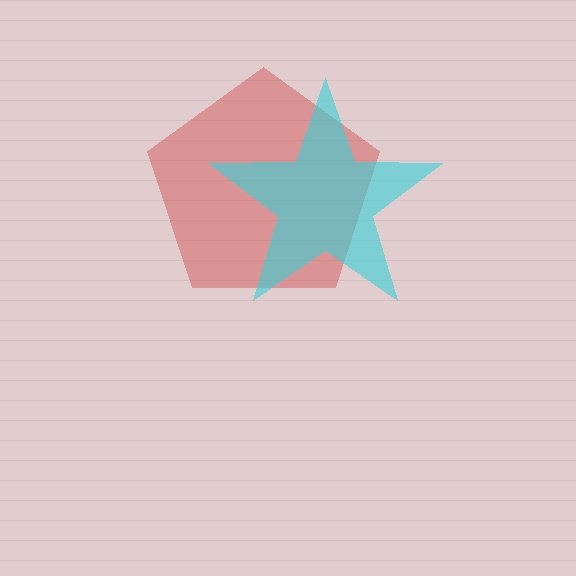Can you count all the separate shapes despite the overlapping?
Yes, there are 2 separate shapes.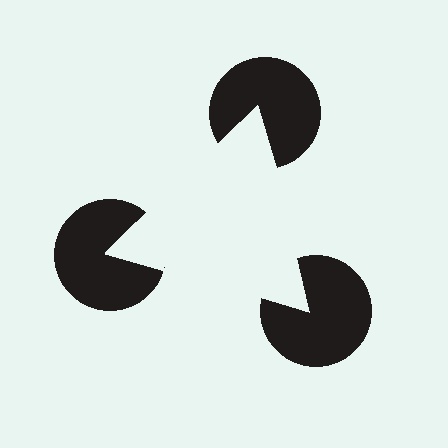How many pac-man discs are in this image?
There are 3 — one at each vertex of the illusory triangle.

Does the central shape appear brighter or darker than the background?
It typically appears slightly brighter than the background, even though no actual brightness change is drawn.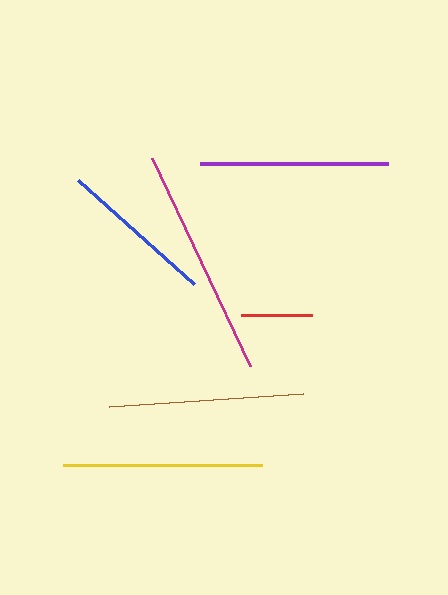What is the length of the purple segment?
The purple segment is approximately 188 pixels long.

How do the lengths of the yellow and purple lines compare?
The yellow and purple lines are approximately the same length.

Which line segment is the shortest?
The red line is the shortest at approximately 70 pixels.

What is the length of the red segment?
The red segment is approximately 70 pixels long.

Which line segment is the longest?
The magenta line is the longest at approximately 230 pixels.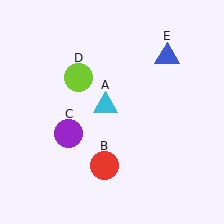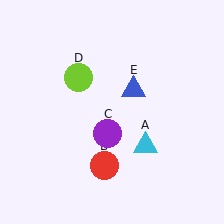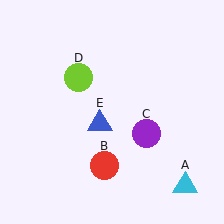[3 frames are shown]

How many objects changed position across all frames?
3 objects changed position: cyan triangle (object A), purple circle (object C), blue triangle (object E).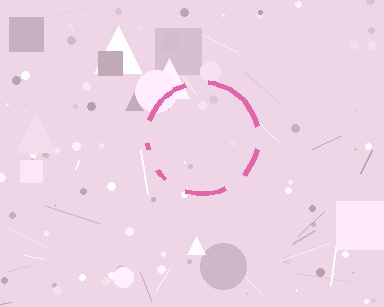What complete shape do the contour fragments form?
The contour fragments form a circle.